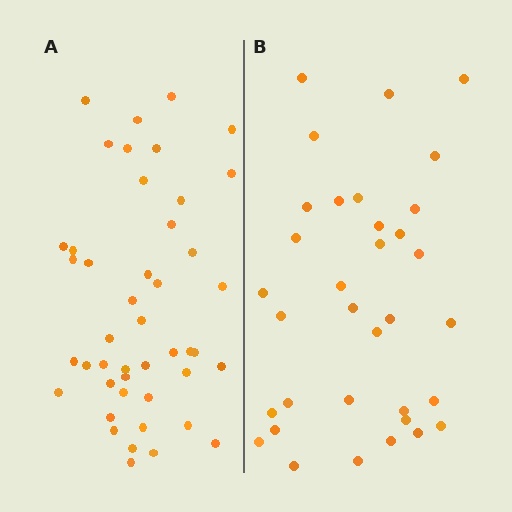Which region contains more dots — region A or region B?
Region A (the left region) has more dots.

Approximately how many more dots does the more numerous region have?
Region A has roughly 12 or so more dots than region B.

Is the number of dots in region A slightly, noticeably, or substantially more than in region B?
Region A has noticeably more, but not dramatically so. The ratio is roughly 1.3 to 1.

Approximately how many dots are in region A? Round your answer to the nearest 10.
About 40 dots. (The exact count is 45, which rounds to 40.)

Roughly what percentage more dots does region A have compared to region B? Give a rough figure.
About 30% more.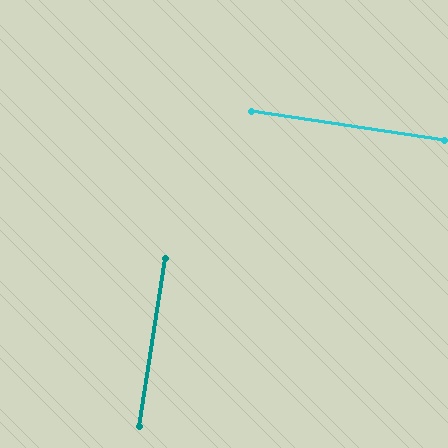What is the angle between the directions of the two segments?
Approximately 90 degrees.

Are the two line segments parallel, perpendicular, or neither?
Perpendicular — they meet at approximately 90°.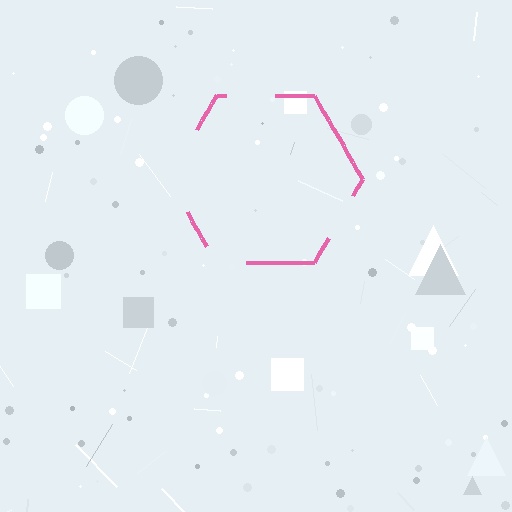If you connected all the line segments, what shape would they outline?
They would outline a hexagon.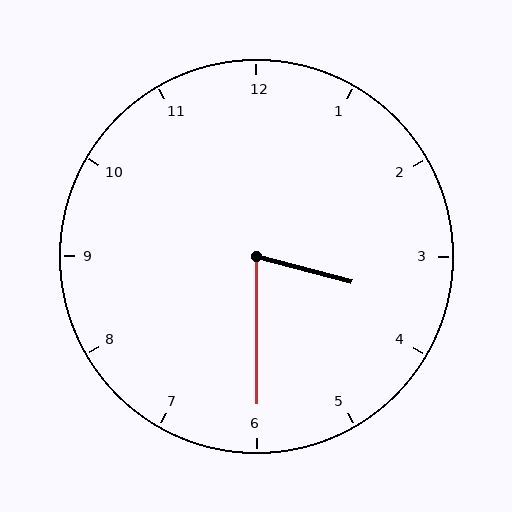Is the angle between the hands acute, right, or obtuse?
It is acute.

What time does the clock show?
3:30.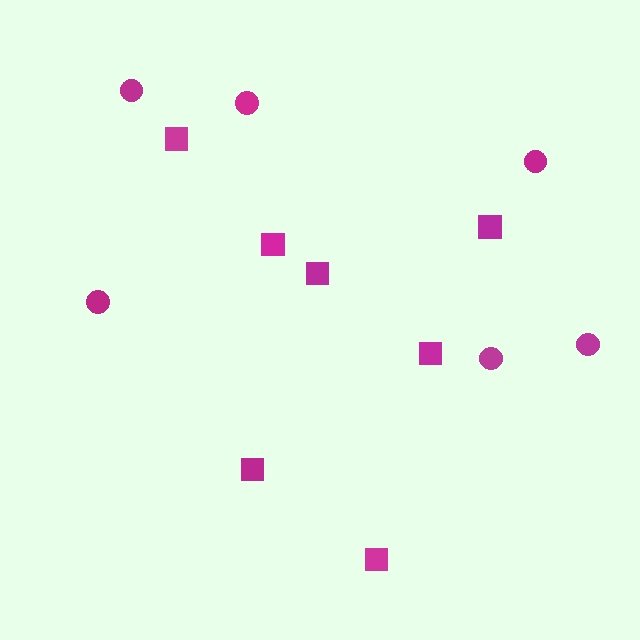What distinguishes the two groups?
There are 2 groups: one group of squares (7) and one group of circles (6).